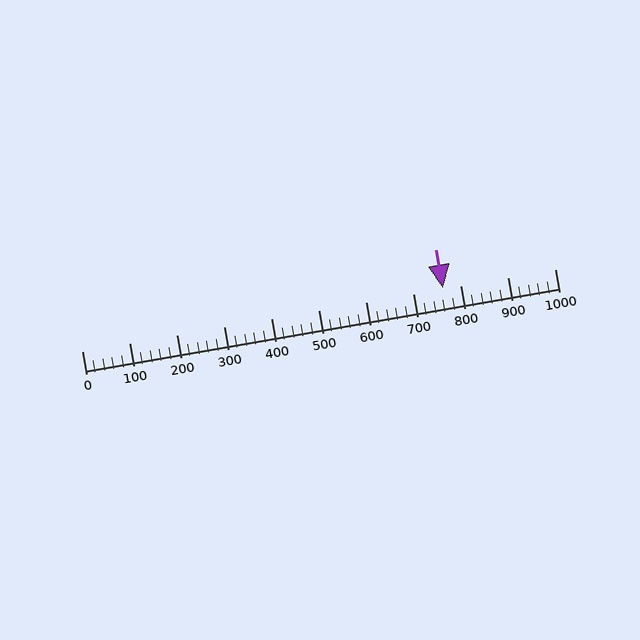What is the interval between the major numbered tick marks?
The major tick marks are spaced 100 units apart.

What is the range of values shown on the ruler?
The ruler shows values from 0 to 1000.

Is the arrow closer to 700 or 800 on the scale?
The arrow is closer to 800.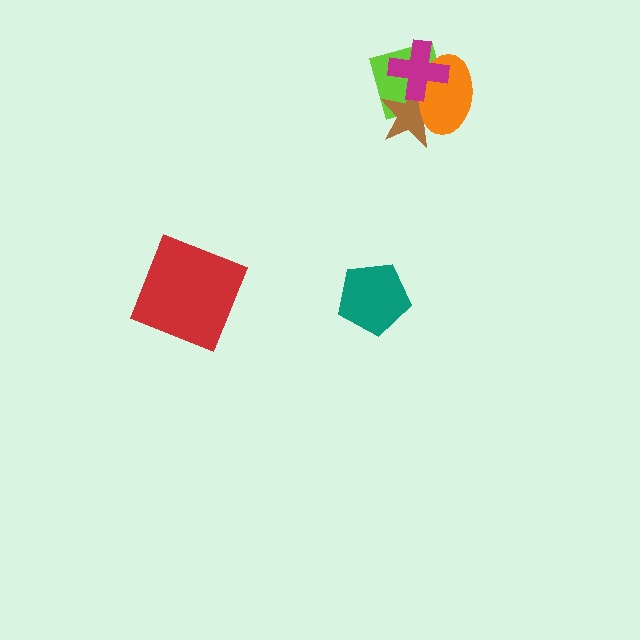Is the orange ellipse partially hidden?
Yes, it is partially covered by another shape.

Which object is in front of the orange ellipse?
The magenta cross is in front of the orange ellipse.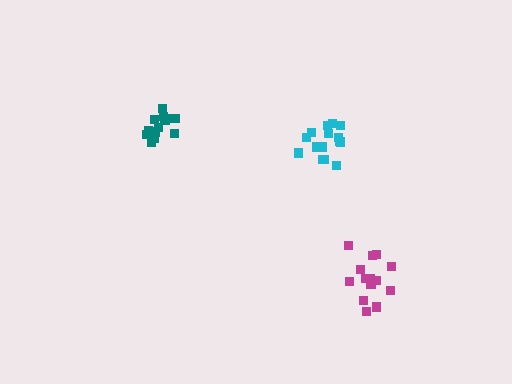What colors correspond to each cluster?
The clusters are colored: teal, magenta, cyan.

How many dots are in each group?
Group 1: 13 dots, Group 2: 15 dots, Group 3: 15 dots (43 total).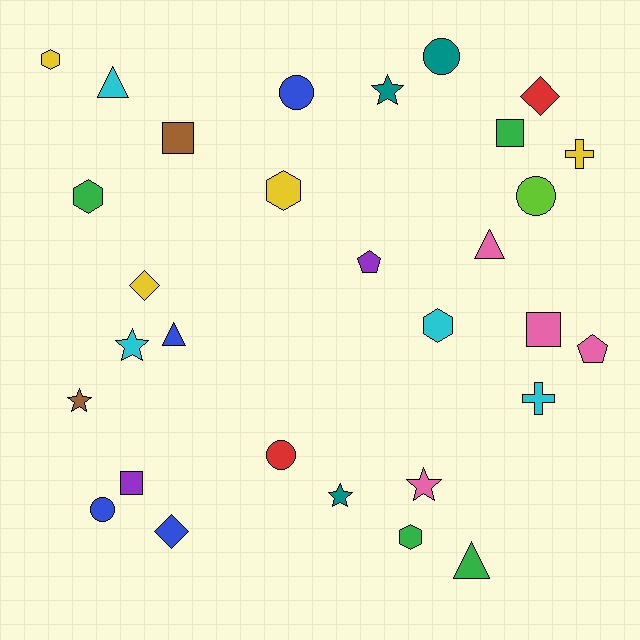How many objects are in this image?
There are 30 objects.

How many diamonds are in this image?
There are 3 diamonds.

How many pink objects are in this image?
There are 4 pink objects.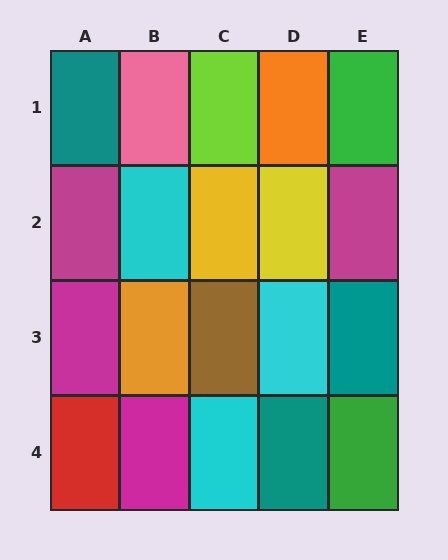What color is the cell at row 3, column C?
Brown.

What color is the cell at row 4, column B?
Magenta.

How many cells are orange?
2 cells are orange.